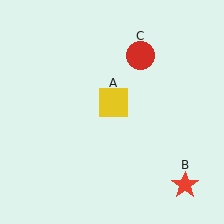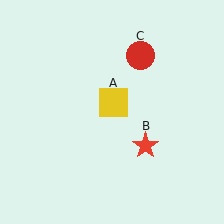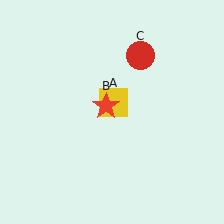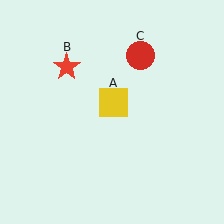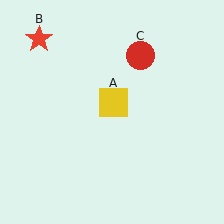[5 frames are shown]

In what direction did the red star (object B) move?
The red star (object B) moved up and to the left.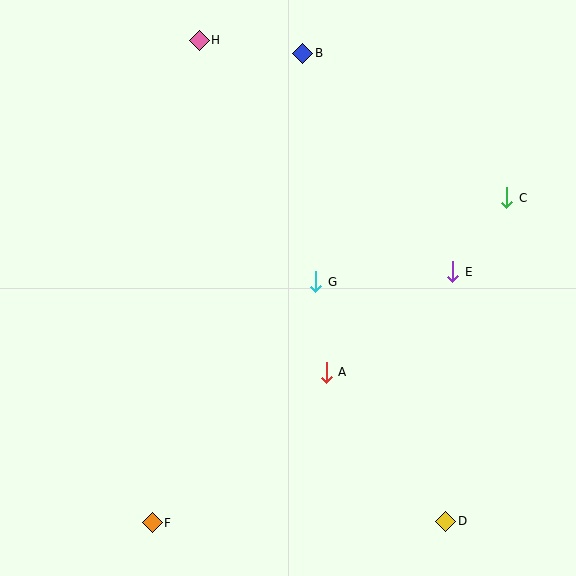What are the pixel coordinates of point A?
Point A is at (326, 372).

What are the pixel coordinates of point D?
Point D is at (446, 521).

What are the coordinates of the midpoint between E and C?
The midpoint between E and C is at (480, 235).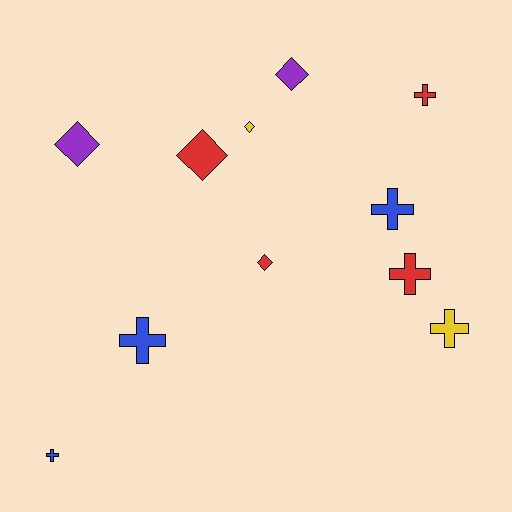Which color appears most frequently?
Red, with 4 objects.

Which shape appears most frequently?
Cross, with 6 objects.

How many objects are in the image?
There are 11 objects.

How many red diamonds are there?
There are 2 red diamonds.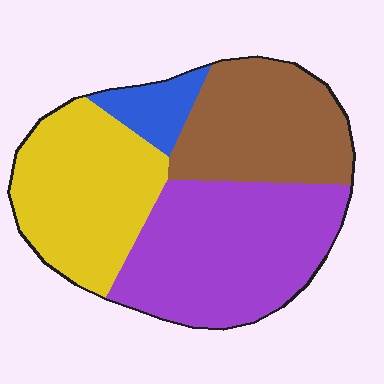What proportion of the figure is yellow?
Yellow covers around 30% of the figure.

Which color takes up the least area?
Blue, at roughly 5%.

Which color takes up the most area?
Purple, at roughly 35%.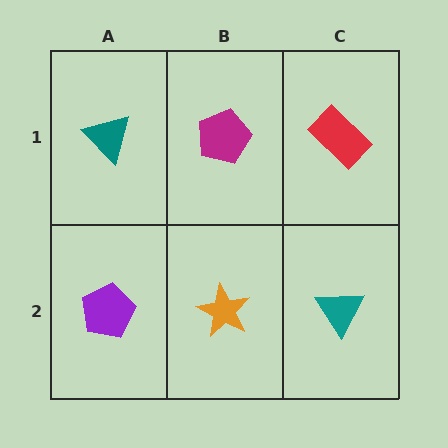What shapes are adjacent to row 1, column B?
An orange star (row 2, column B), a teal triangle (row 1, column A), a red rectangle (row 1, column C).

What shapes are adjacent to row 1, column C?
A teal triangle (row 2, column C), a magenta pentagon (row 1, column B).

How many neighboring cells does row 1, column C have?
2.